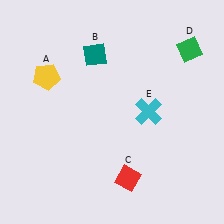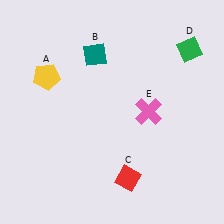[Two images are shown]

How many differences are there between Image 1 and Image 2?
There is 1 difference between the two images.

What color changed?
The cross (E) changed from cyan in Image 1 to pink in Image 2.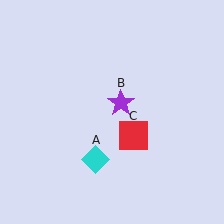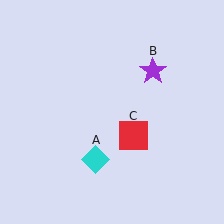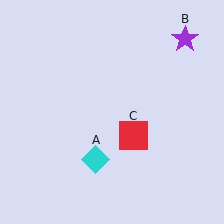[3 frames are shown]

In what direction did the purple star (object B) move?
The purple star (object B) moved up and to the right.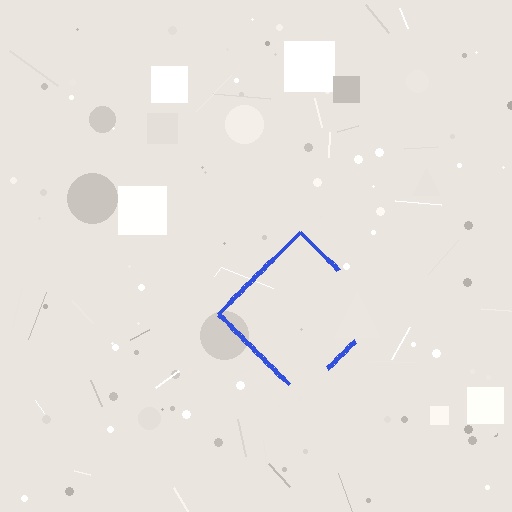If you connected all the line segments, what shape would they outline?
They would outline a diamond.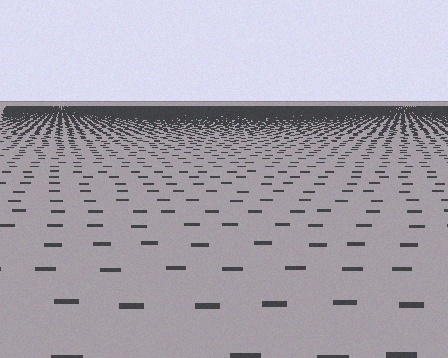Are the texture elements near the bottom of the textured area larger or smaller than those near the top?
Larger. Near the bottom, elements are closer to the viewer and appear at a bigger on-screen size.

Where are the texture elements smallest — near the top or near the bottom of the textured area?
Near the top.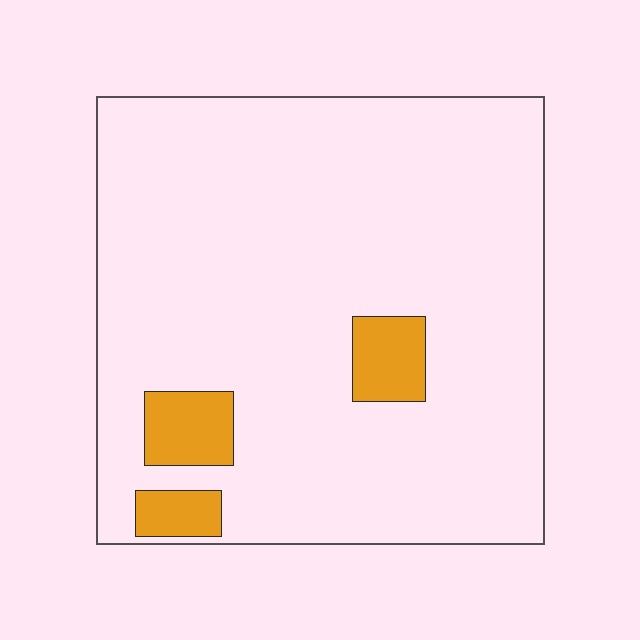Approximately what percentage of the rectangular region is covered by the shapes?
Approximately 10%.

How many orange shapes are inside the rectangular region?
3.